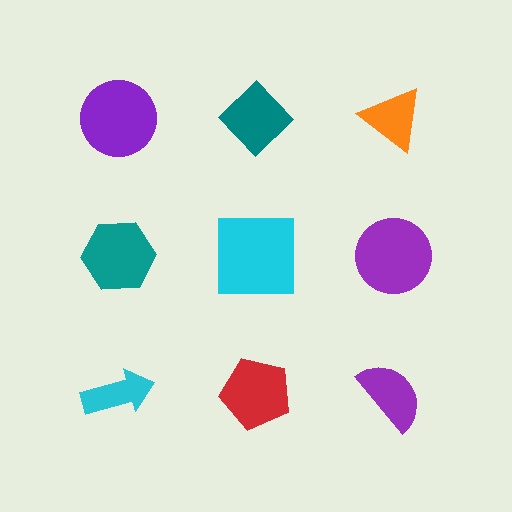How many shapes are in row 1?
3 shapes.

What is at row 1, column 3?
An orange triangle.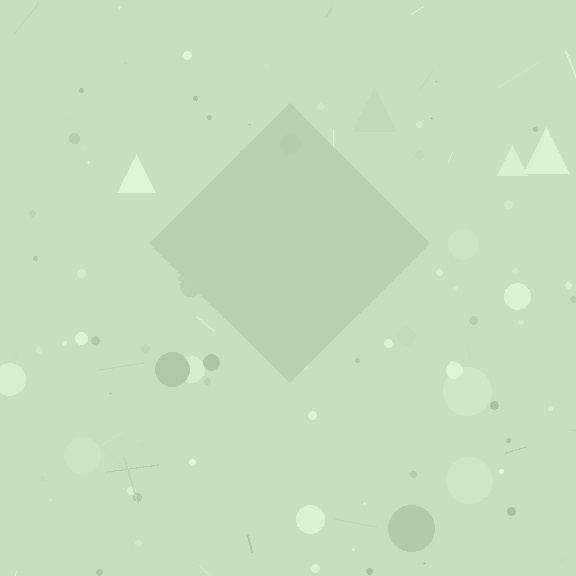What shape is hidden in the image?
A diamond is hidden in the image.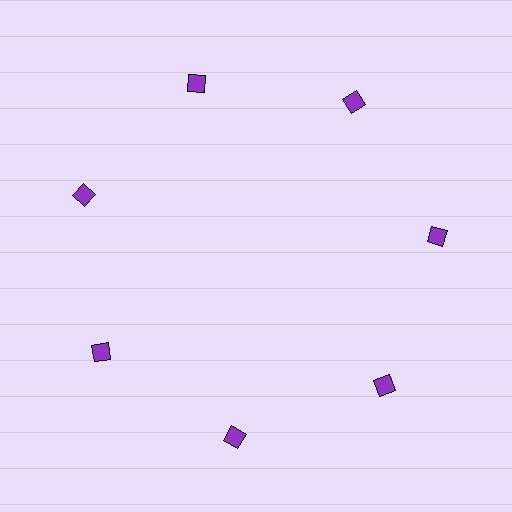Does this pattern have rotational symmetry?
Yes, this pattern has 7-fold rotational symmetry. It looks the same after rotating 51 degrees around the center.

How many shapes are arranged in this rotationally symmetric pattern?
There are 7 shapes, arranged in 7 groups of 1.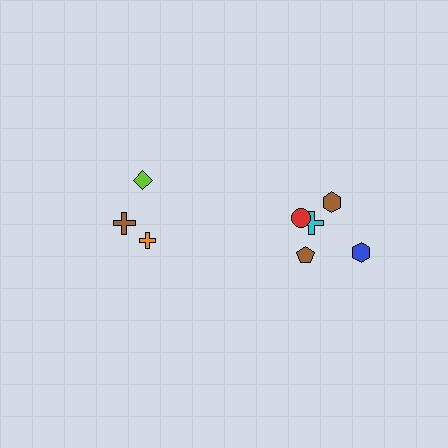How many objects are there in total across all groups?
There are 8 objects.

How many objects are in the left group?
There are 3 objects.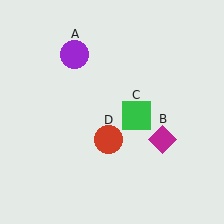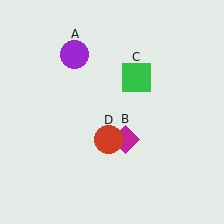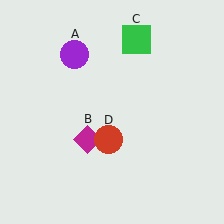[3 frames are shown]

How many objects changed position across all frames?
2 objects changed position: magenta diamond (object B), green square (object C).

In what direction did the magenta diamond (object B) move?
The magenta diamond (object B) moved left.